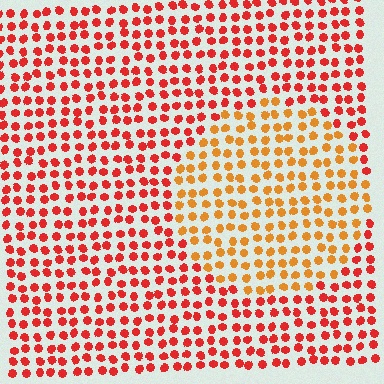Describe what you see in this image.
The image is filled with small red elements in a uniform arrangement. A circle-shaped region is visible where the elements are tinted to a slightly different hue, forming a subtle color boundary.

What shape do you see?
I see a circle.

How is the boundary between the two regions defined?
The boundary is defined purely by a slight shift in hue (about 33 degrees). Spacing, size, and orientation are identical on both sides.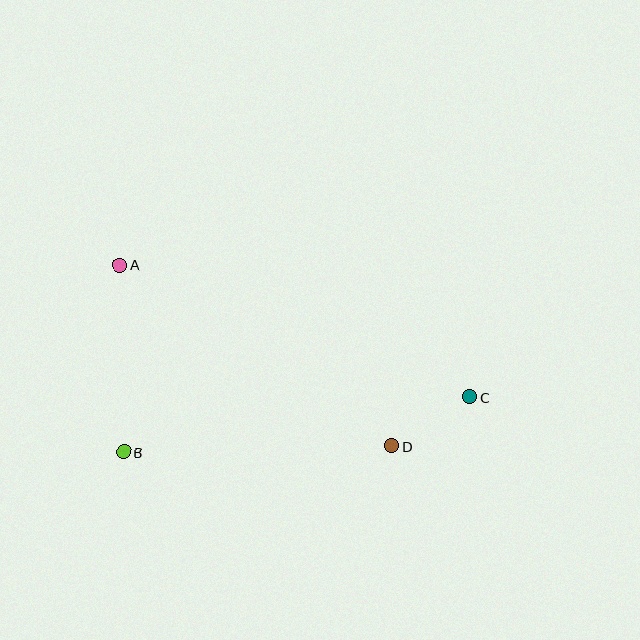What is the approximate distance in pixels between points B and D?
The distance between B and D is approximately 268 pixels.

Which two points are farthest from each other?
Points A and C are farthest from each other.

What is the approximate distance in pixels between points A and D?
The distance between A and D is approximately 326 pixels.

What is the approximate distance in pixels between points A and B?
The distance between A and B is approximately 187 pixels.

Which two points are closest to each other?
Points C and D are closest to each other.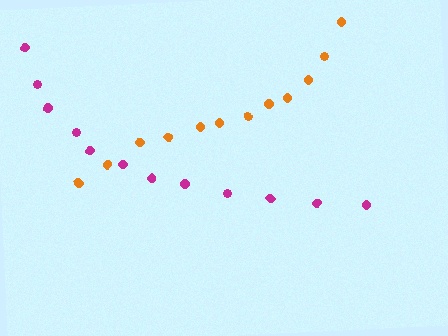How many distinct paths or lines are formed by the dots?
There are 2 distinct paths.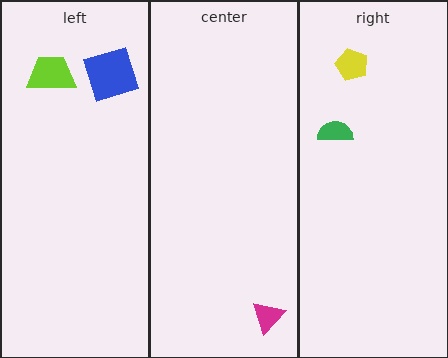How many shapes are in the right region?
2.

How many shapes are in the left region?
2.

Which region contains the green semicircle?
The right region.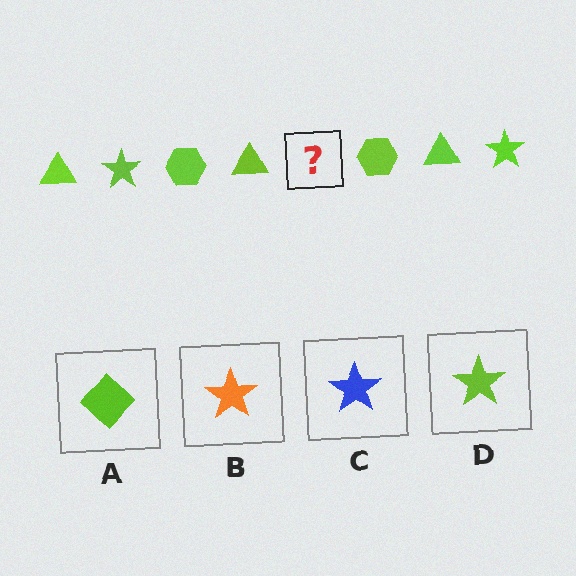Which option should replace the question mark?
Option D.